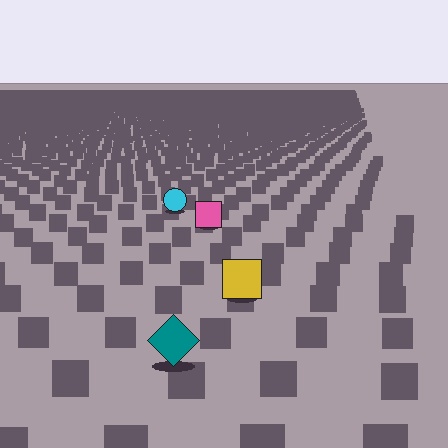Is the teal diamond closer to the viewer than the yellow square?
Yes. The teal diamond is closer — you can tell from the texture gradient: the ground texture is coarser near it.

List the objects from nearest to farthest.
From nearest to farthest: the teal diamond, the yellow square, the pink square, the cyan circle.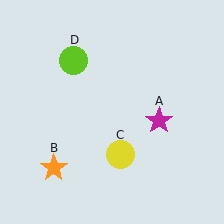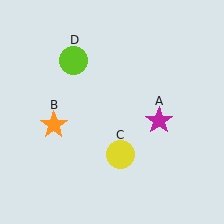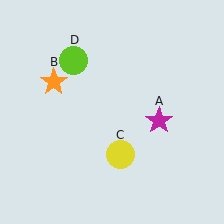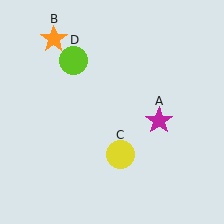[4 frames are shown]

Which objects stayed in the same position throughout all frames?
Magenta star (object A) and yellow circle (object C) and lime circle (object D) remained stationary.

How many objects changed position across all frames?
1 object changed position: orange star (object B).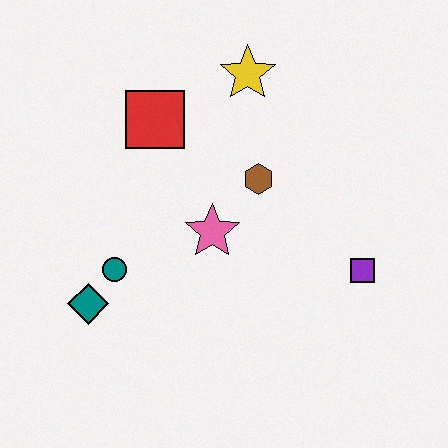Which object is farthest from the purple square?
The teal diamond is farthest from the purple square.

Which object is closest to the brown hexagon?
The pink star is closest to the brown hexagon.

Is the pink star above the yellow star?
No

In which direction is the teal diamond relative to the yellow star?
The teal diamond is below the yellow star.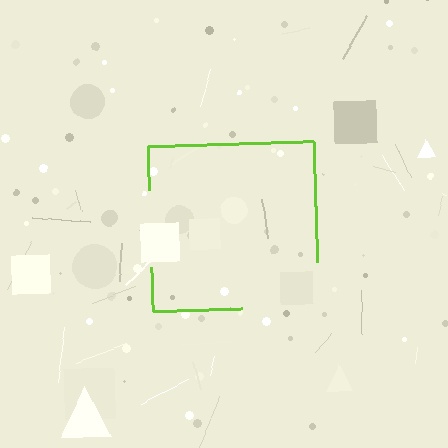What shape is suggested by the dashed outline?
The dashed outline suggests a square.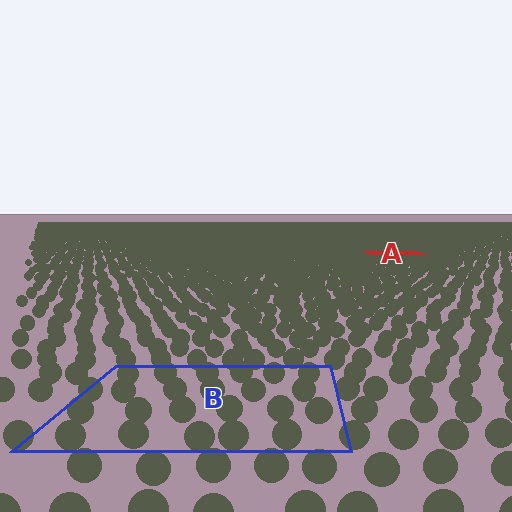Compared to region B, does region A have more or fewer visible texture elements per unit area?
Region A has more texture elements per unit area — they are packed more densely because it is farther away.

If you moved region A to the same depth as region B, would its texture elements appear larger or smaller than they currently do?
They would appear larger. At a closer depth, the same texture elements are projected at a bigger on-screen size.